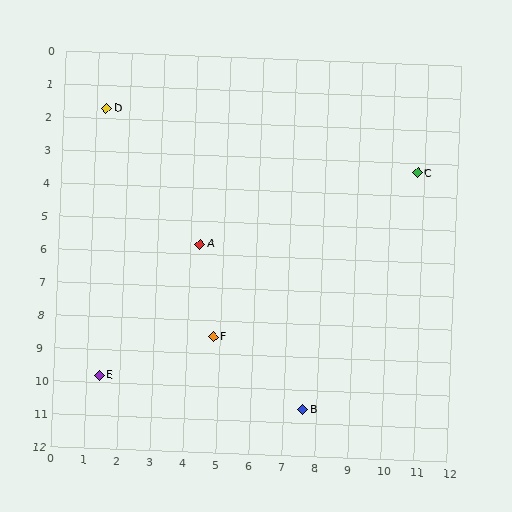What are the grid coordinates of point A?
Point A is at approximately (4.3, 5.7).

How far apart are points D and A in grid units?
Points D and A are about 5.0 grid units apart.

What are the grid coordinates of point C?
Point C is at approximately (10.8, 3.3).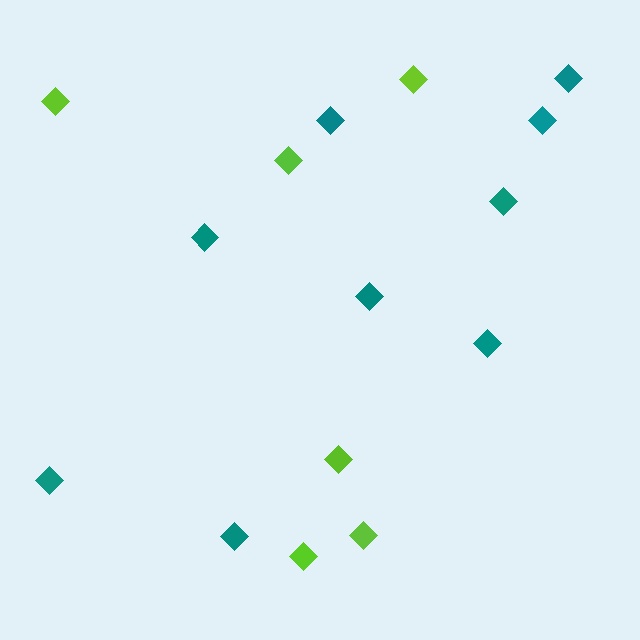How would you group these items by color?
There are 2 groups: one group of teal diamonds (9) and one group of lime diamonds (6).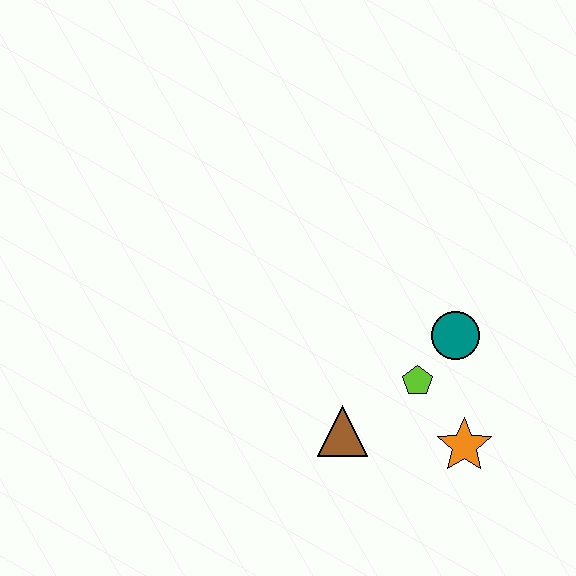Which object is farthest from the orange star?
The brown triangle is farthest from the orange star.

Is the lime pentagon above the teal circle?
No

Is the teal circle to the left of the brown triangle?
No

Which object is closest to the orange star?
The lime pentagon is closest to the orange star.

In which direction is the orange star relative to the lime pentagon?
The orange star is below the lime pentagon.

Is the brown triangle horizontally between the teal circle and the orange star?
No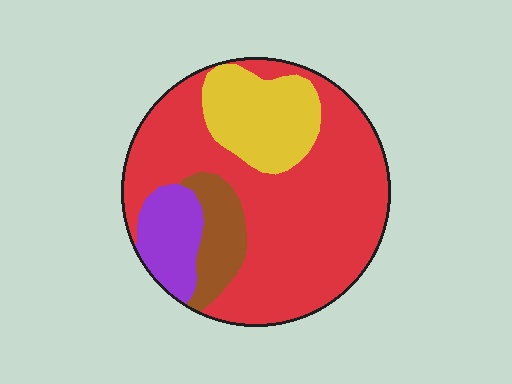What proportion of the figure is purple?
Purple takes up about one tenth (1/10) of the figure.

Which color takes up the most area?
Red, at roughly 65%.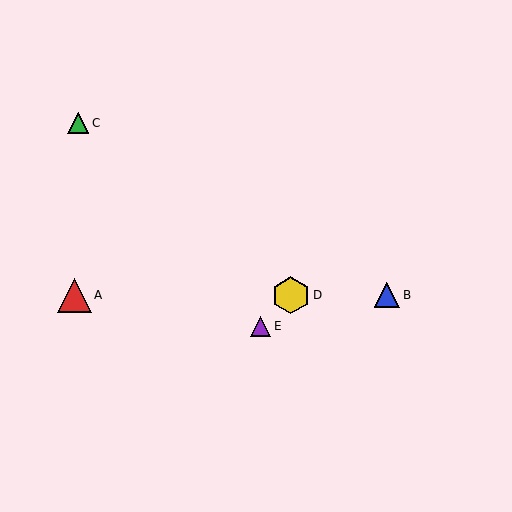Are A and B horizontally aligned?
Yes, both are at y≈295.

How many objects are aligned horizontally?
3 objects (A, B, D) are aligned horizontally.